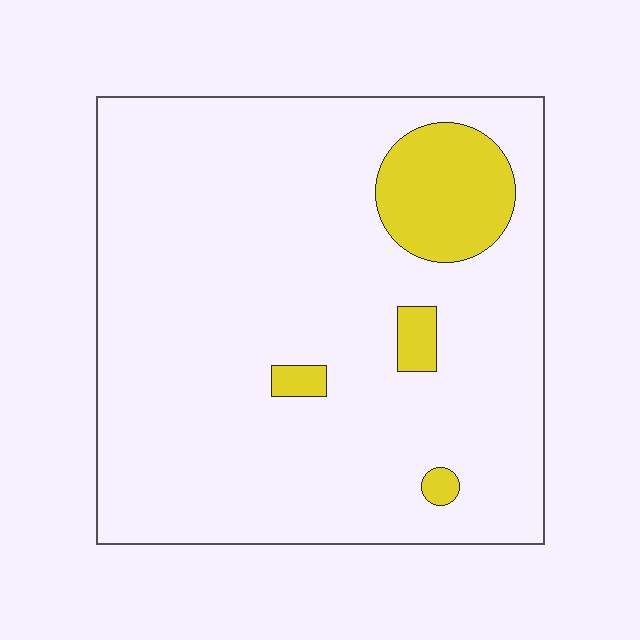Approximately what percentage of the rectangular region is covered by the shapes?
Approximately 10%.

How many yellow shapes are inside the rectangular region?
4.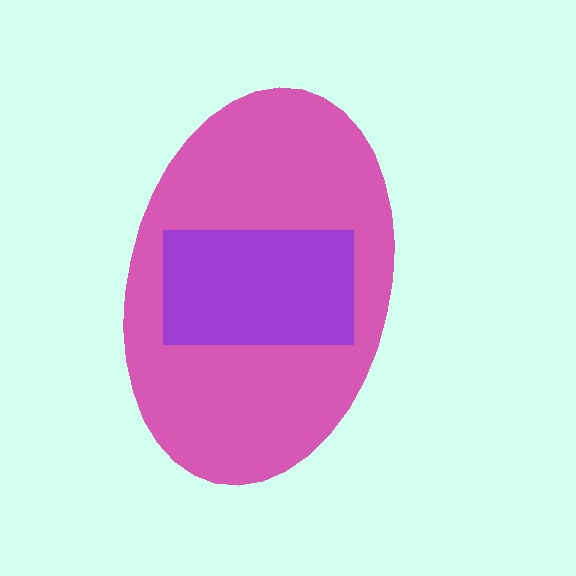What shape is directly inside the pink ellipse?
The purple rectangle.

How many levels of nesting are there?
2.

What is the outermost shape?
The pink ellipse.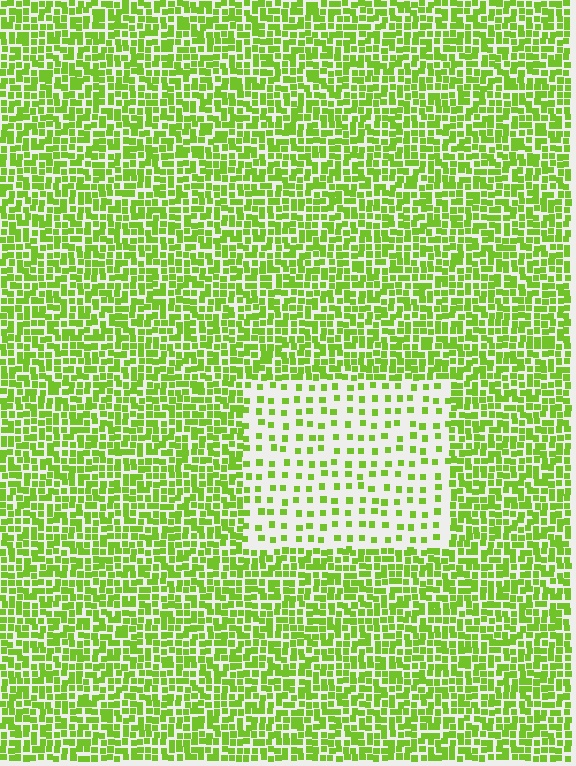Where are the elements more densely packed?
The elements are more densely packed outside the rectangle boundary.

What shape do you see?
I see a rectangle.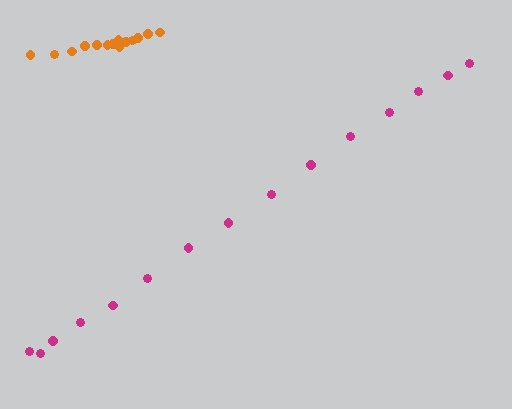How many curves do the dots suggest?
There are 2 distinct paths.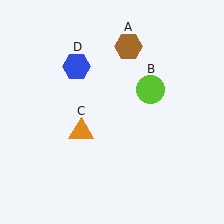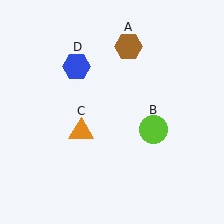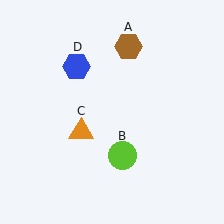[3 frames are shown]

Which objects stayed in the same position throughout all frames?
Brown hexagon (object A) and orange triangle (object C) and blue hexagon (object D) remained stationary.